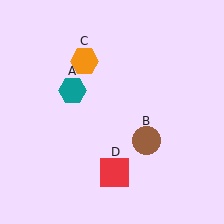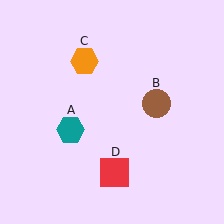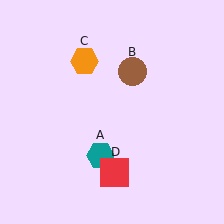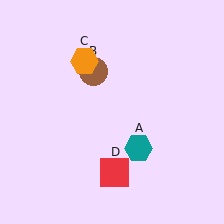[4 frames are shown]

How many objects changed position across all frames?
2 objects changed position: teal hexagon (object A), brown circle (object B).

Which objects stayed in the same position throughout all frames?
Orange hexagon (object C) and red square (object D) remained stationary.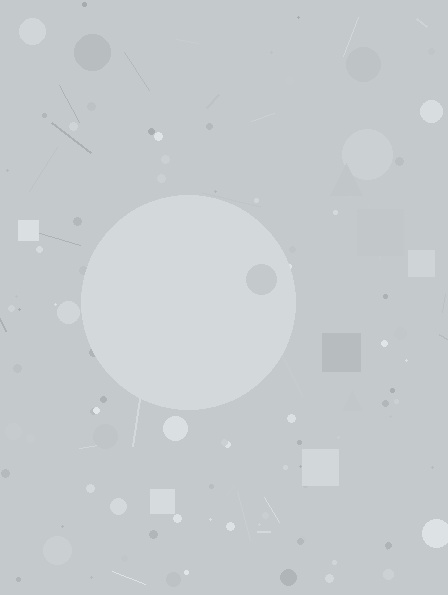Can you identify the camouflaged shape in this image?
The camouflaged shape is a circle.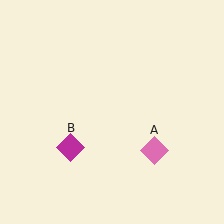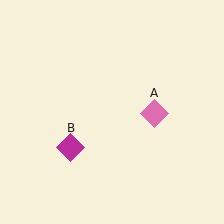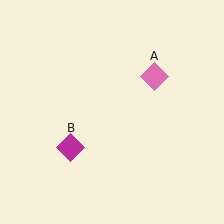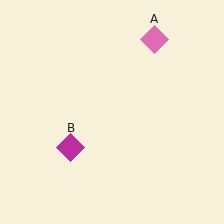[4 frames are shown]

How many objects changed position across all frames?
1 object changed position: pink diamond (object A).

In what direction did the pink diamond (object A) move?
The pink diamond (object A) moved up.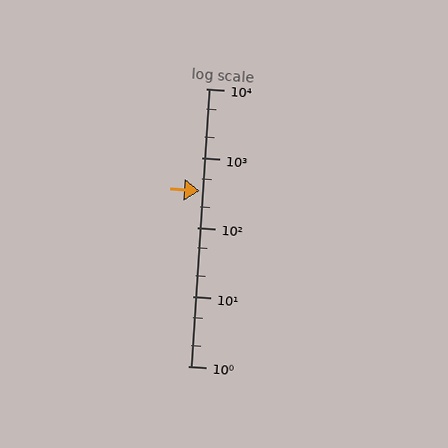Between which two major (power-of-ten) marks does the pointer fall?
The pointer is between 100 and 1000.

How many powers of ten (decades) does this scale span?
The scale spans 4 decades, from 1 to 10000.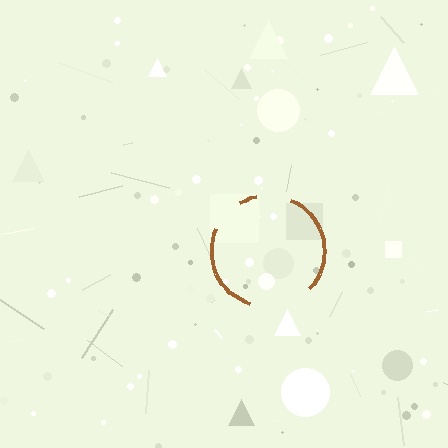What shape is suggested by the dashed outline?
The dashed outline suggests a circle.